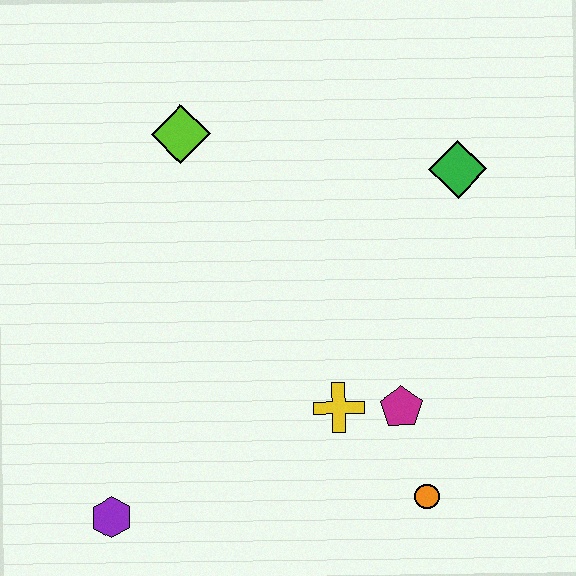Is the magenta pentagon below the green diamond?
Yes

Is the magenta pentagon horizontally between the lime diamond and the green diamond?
Yes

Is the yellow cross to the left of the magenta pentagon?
Yes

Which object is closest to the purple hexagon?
The yellow cross is closest to the purple hexagon.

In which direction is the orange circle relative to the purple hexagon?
The orange circle is to the right of the purple hexagon.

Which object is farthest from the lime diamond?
The orange circle is farthest from the lime diamond.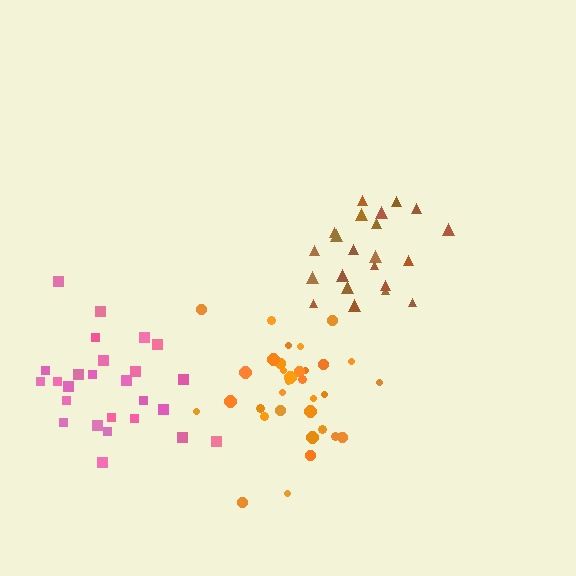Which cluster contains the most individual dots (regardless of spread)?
Orange (33).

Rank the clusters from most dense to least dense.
orange, brown, pink.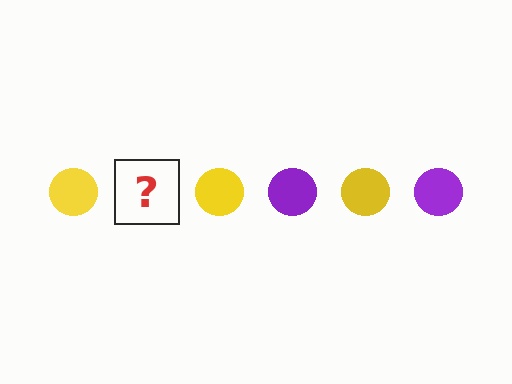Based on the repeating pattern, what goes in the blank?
The blank should be a purple circle.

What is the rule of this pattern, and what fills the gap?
The rule is that the pattern cycles through yellow, purple circles. The gap should be filled with a purple circle.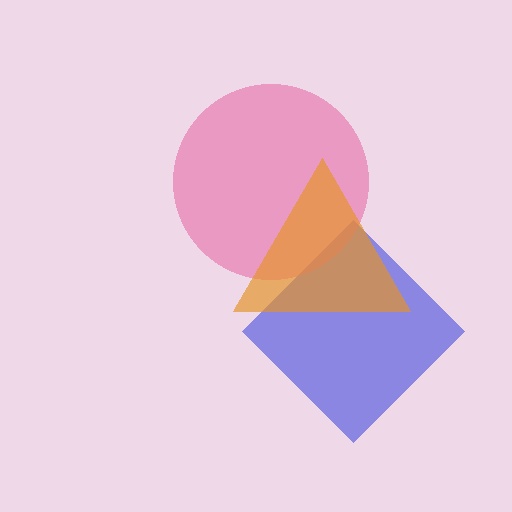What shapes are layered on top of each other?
The layered shapes are: a blue diamond, a pink circle, an orange triangle.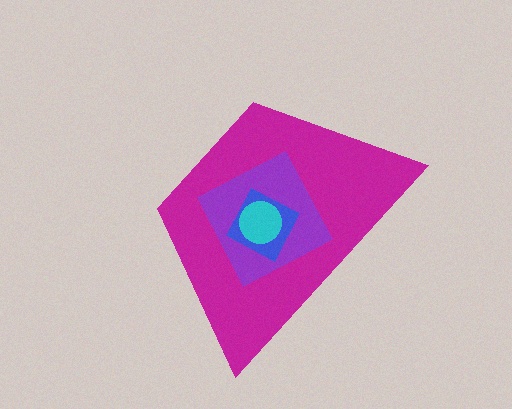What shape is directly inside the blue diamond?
The cyan circle.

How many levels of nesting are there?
4.